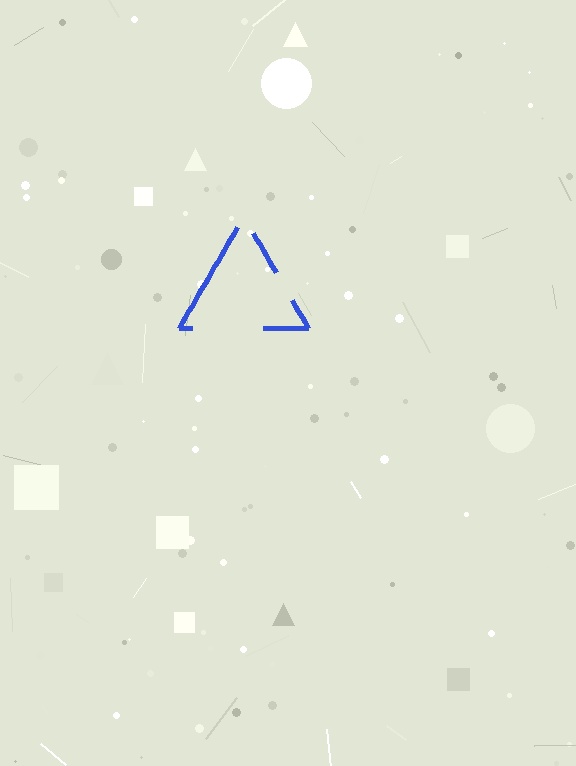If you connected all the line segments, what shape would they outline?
They would outline a triangle.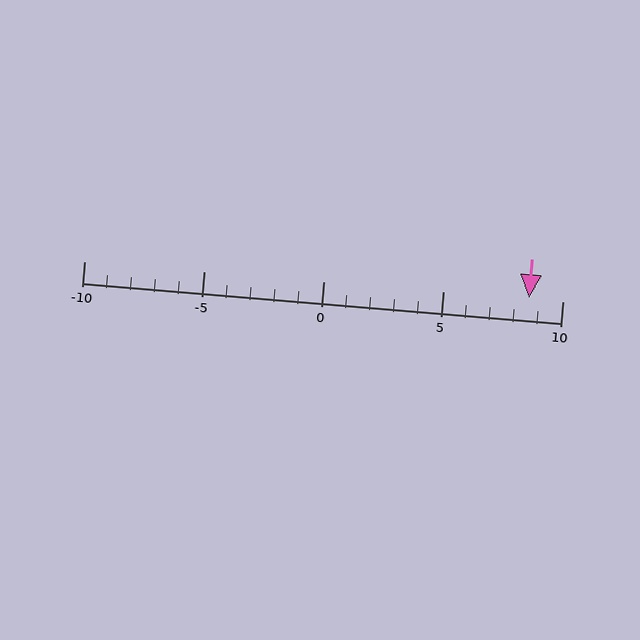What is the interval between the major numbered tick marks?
The major tick marks are spaced 5 units apart.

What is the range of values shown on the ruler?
The ruler shows values from -10 to 10.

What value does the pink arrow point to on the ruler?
The pink arrow points to approximately 9.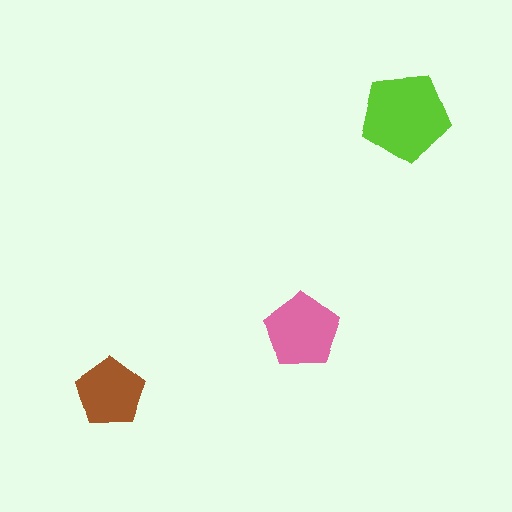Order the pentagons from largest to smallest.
the lime one, the pink one, the brown one.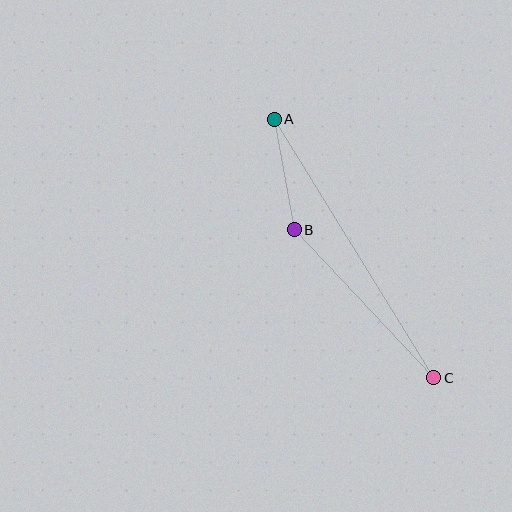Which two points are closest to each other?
Points A and B are closest to each other.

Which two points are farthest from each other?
Points A and C are farthest from each other.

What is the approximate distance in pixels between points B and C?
The distance between B and C is approximately 203 pixels.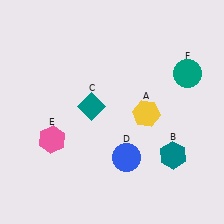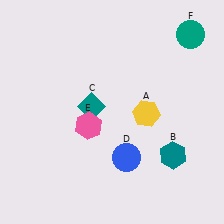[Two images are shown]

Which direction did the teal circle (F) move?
The teal circle (F) moved up.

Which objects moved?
The objects that moved are: the pink hexagon (E), the teal circle (F).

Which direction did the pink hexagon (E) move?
The pink hexagon (E) moved right.